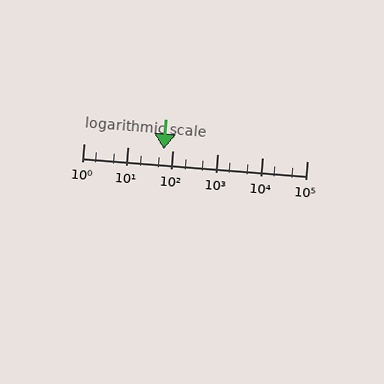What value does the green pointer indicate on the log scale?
The pointer indicates approximately 62.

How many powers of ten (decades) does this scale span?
The scale spans 5 decades, from 1 to 100000.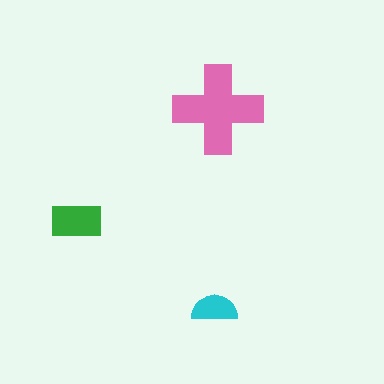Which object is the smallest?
The cyan semicircle.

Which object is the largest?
The pink cross.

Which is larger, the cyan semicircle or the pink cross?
The pink cross.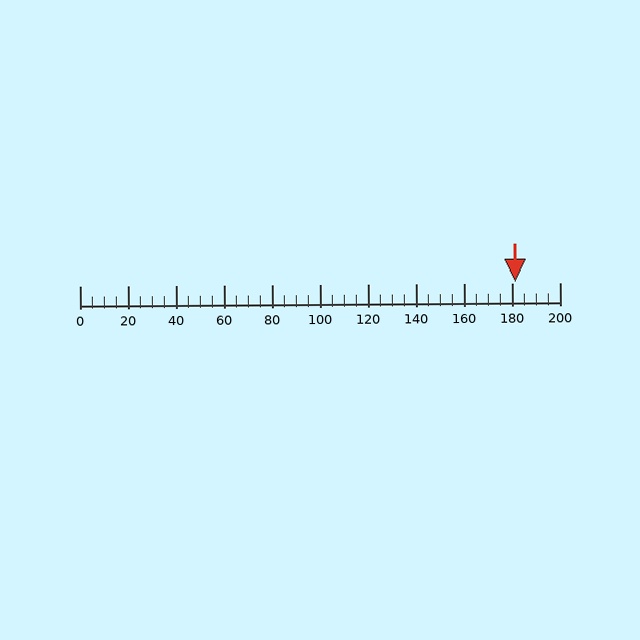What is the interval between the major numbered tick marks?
The major tick marks are spaced 20 units apart.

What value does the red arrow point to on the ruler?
The red arrow points to approximately 181.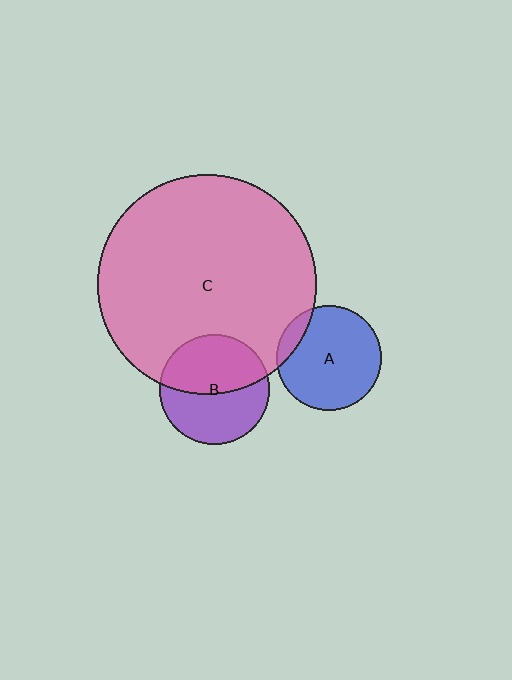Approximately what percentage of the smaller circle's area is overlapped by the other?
Approximately 50%.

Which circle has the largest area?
Circle C (pink).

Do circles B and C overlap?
Yes.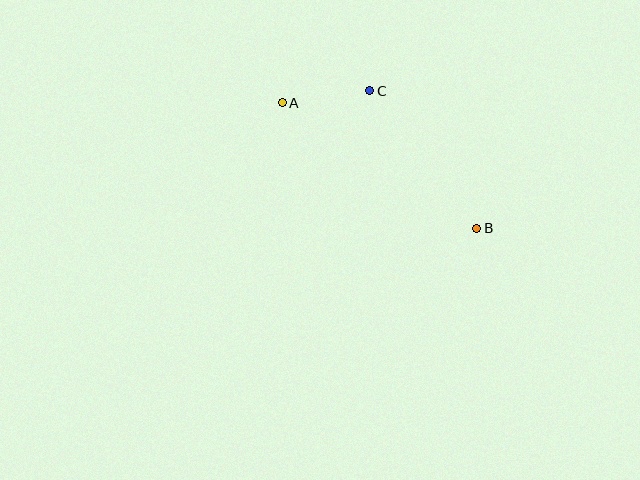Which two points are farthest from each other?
Points A and B are farthest from each other.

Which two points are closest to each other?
Points A and C are closest to each other.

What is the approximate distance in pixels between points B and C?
The distance between B and C is approximately 174 pixels.